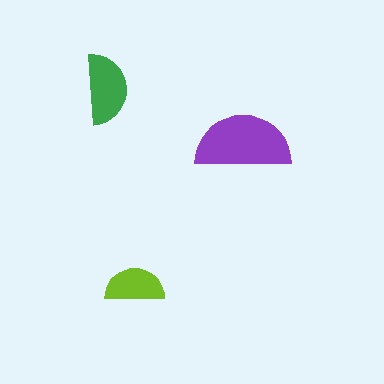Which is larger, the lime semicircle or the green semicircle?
The green one.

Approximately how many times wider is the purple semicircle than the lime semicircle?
About 1.5 times wider.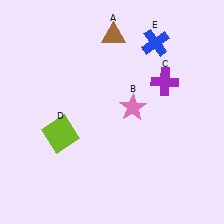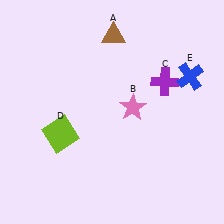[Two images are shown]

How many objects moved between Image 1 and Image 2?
1 object moved between the two images.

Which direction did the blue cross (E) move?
The blue cross (E) moved right.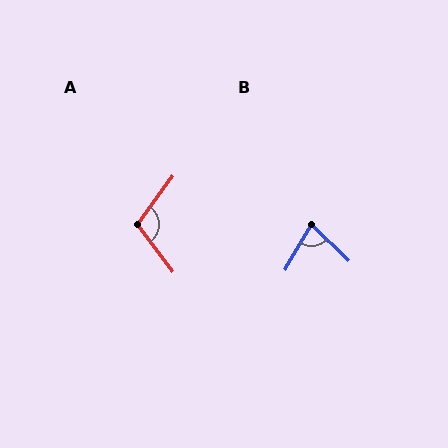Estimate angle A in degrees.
Approximately 107 degrees.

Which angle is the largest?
A, at approximately 107 degrees.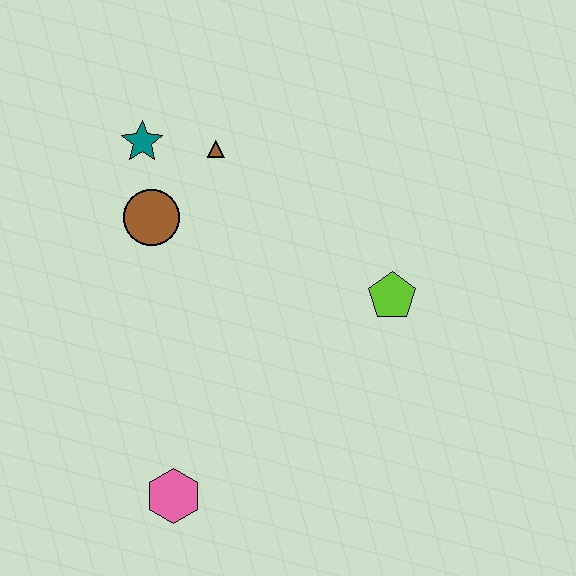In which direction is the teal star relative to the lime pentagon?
The teal star is to the left of the lime pentagon.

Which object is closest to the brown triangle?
The teal star is closest to the brown triangle.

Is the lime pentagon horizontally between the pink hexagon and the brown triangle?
No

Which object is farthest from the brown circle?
The pink hexagon is farthest from the brown circle.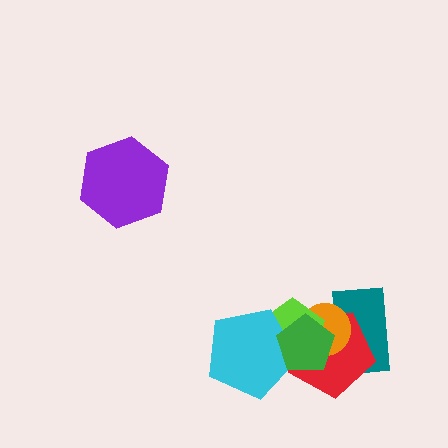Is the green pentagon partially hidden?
No, no other shape covers it.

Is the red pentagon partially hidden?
Yes, it is partially covered by another shape.